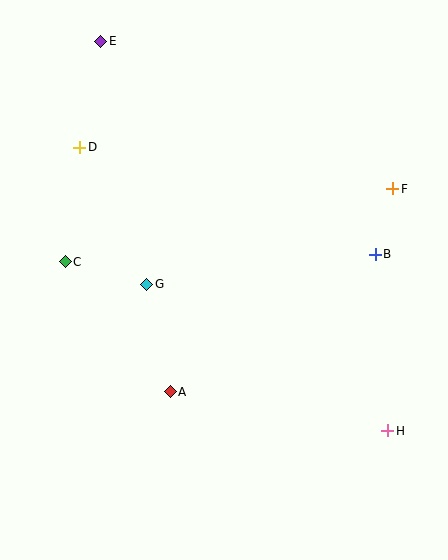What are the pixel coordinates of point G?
Point G is at (147, 284).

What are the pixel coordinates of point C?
Point C is at (65, 262).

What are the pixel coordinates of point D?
Point D is at (80, 147).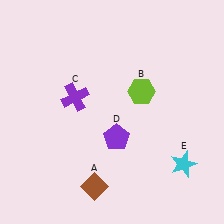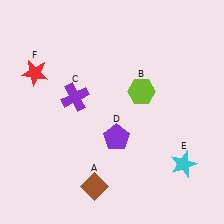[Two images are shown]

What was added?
A red star (F) was added in Image 2.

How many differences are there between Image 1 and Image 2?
There is 1 difference between the two images.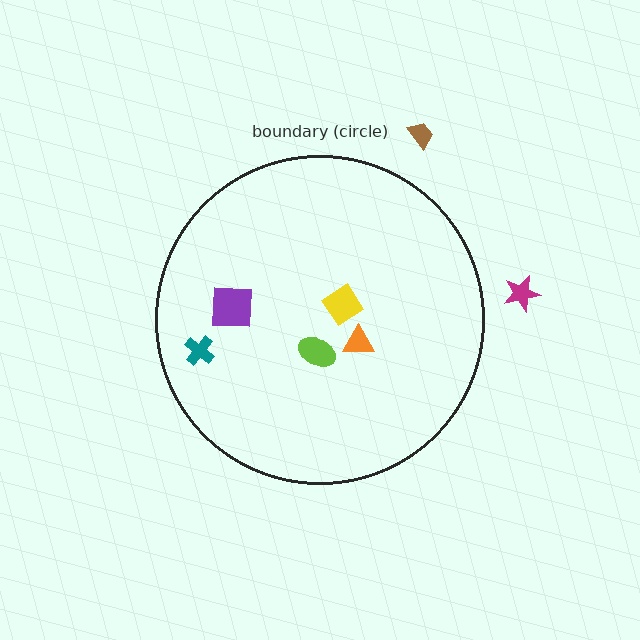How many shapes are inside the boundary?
5 inside, 2 outside.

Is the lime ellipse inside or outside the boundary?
Inside.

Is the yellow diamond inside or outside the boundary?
Inside.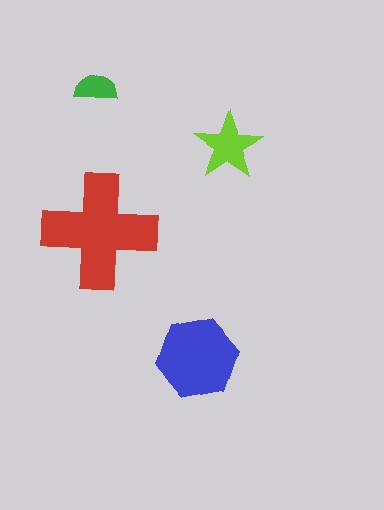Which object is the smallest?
The green semicircle.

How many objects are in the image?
There are 4 objects in the image.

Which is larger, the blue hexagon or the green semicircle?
The blue hexagon.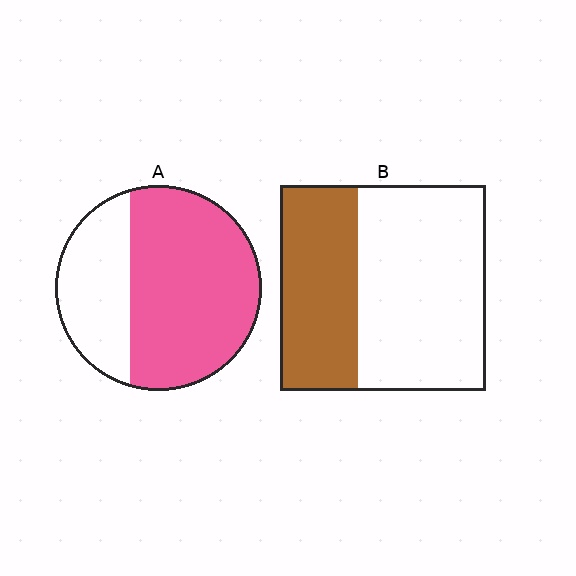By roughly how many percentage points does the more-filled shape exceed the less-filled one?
By roughly 30 percentage points (A over B).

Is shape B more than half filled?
No.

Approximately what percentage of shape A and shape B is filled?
A is approximately 65% and B is approximately 40%.